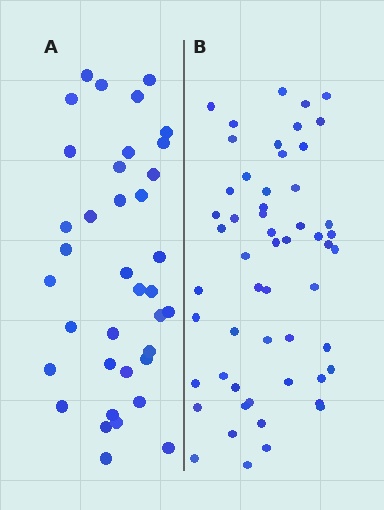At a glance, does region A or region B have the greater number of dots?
Region B (the right region) has more dots.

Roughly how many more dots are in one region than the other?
Region B has approximately 20 more dots than region A.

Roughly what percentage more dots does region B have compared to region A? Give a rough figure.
About 50% more.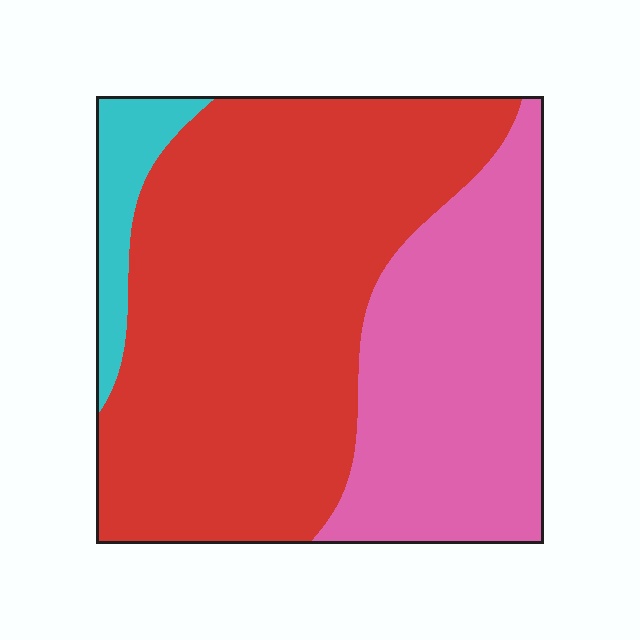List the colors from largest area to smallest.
From largest to smallest: red, pink, cyan.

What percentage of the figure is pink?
Pink covers around 35% of the figure.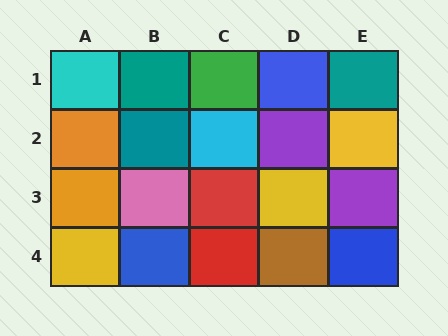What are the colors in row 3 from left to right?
Orange, pink, red, yellow, purple.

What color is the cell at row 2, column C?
Cyan.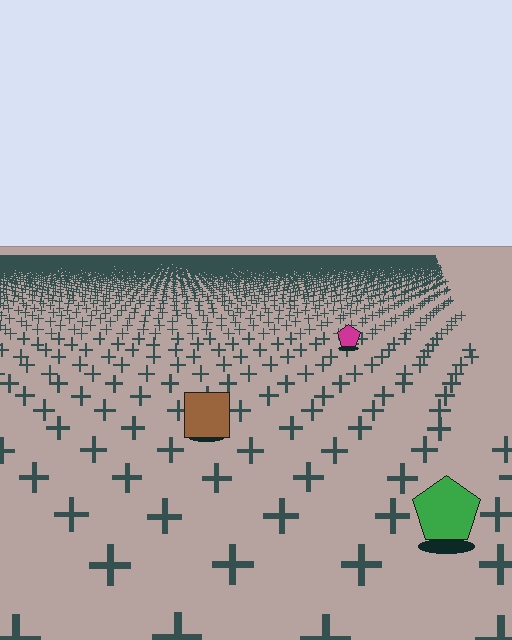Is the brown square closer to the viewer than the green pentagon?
No. The green pentagon is closer — you can tell from the texture gradient: the ground texture is coarser near it.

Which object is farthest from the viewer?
The magenta pentagon is farthest from the viewer. It appears smaller and the ground texture around it is denser.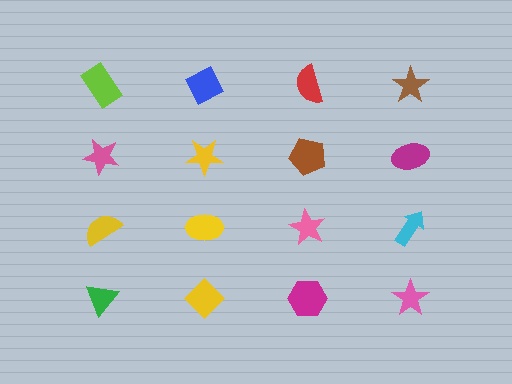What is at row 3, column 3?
A pink star.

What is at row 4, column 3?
A magenta hexagon.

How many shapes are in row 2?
4 shapes.